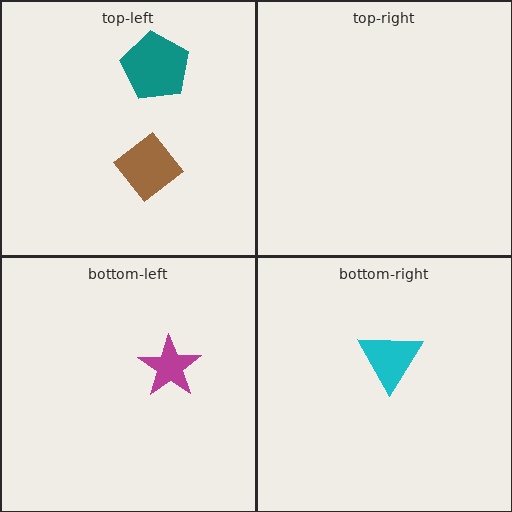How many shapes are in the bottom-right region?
1.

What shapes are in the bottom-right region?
The cyan triangle.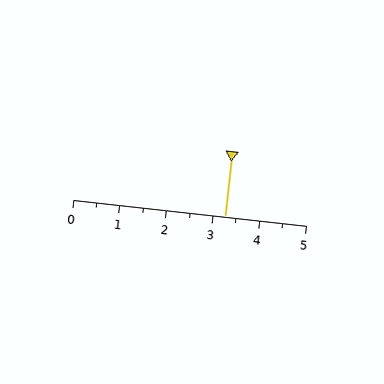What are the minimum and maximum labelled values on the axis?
The axis runs from 0 to 5.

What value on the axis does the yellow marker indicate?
The marker indicates approximately 3.2.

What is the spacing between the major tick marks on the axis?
The major ticks are spaced 1 apart.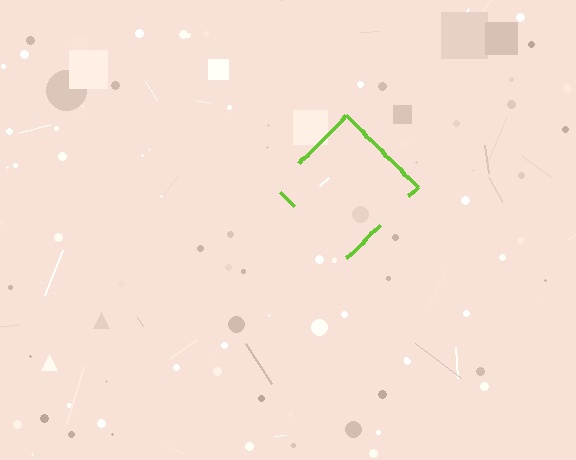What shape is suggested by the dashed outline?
The dashed outline suggests a diamond.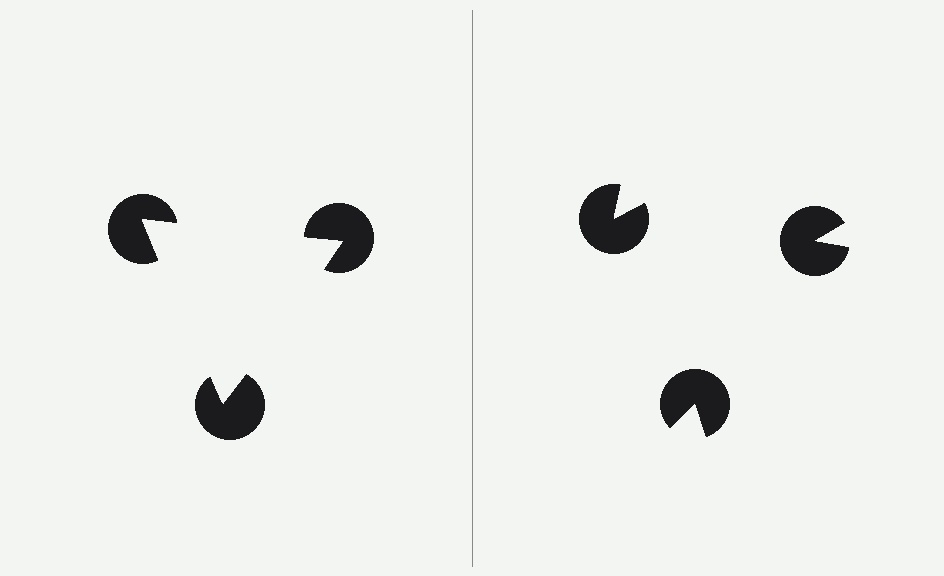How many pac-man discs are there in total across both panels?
6 — 3 on each side.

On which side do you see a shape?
An illusory triangle appears on the left side. On the right side the wedge cuts are rotated, so no coherent shape forms.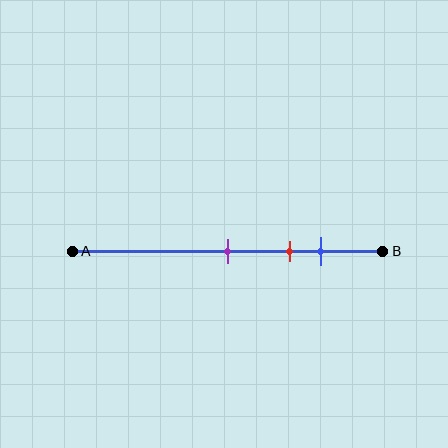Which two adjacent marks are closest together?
The red and blue marks are the closest adjacent pair.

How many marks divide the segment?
There are 3 marks dividing the segment.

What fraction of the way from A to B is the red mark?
The red mark is approximately 70% (0.7) of the way from A to B.